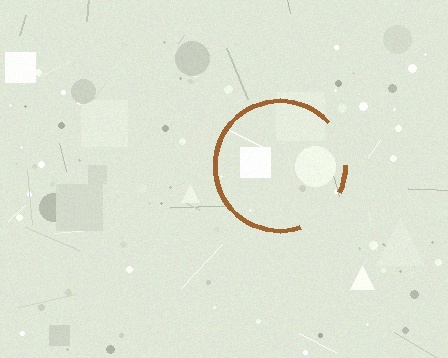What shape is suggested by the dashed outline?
The dashed outline suggests a circle.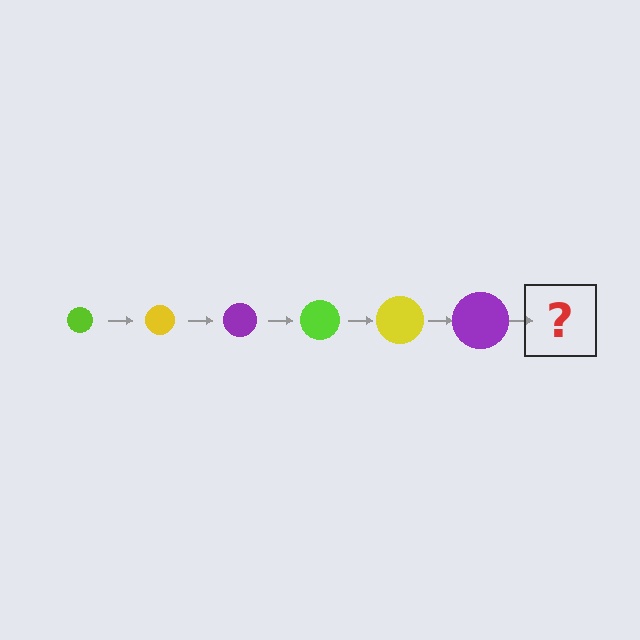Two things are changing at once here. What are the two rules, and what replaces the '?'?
The two rules are that the circle grows larger each step and the color cycles through lime, yellow, and purple. The '?' should be a lime circle, larger than the previous one.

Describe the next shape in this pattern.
It should be a lime circle, larger than the previous one.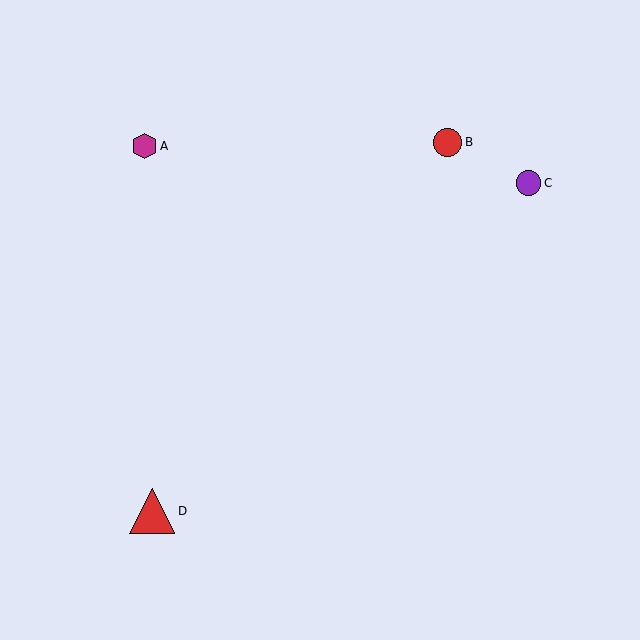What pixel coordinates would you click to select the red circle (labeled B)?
Click at (448, 142) to select the red circle B.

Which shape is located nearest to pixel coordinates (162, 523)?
The red triangle (labeled D) at (152, 511) is nearest to that location.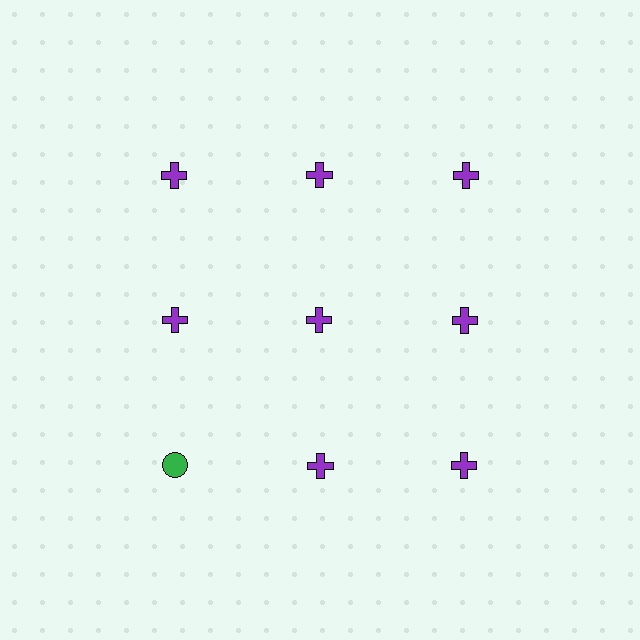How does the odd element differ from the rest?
It differs in both color (green instead of purple) and shape (circle instead of cross).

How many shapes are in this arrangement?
There are 9 shapes arranged in a grid pattern.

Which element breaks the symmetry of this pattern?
The green circle in the third row, leftmost column breaks the symmetry. All other shapes are purple crosses.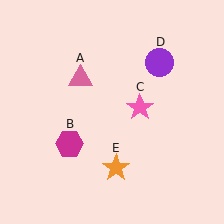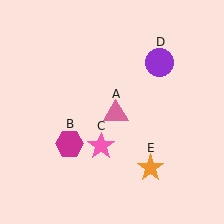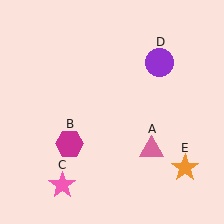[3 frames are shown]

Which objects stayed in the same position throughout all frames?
Magenta hexagon (object B) and purple circle (object D) remained stationary.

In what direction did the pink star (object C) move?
The pink star (object C) moved down and to the left.